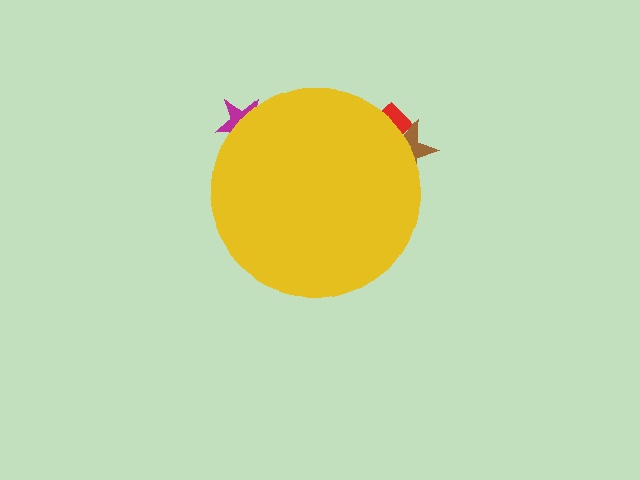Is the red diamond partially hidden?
Yes, the red diamond is partially hidden behind the yellow circle.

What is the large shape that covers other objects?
A yellow circle.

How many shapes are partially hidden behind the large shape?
3 shapes are partially hidden.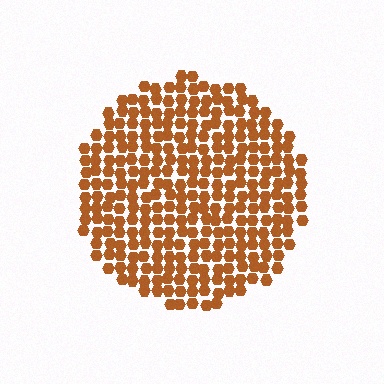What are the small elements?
The small elements are hexagons.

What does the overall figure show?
The overall figure shows a circle.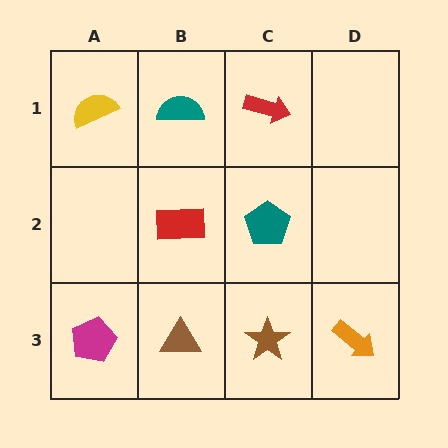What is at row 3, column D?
An orange arrow.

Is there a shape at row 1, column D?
No, that cell is empty.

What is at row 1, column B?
A teal semicircle.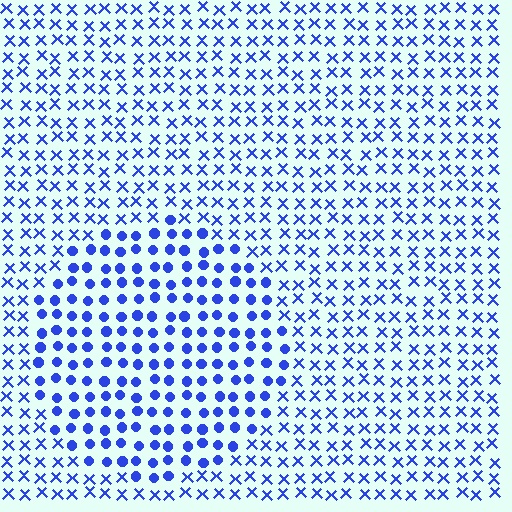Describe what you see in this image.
The image is filled with small blue elements arranged in a uniform grid. A circle-shaped region contains circles, while the surrounding area contains X marks. The boundary is defined purely by the change in element shape.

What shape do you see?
I see a circle.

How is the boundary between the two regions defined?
The boundary is defined by a change in element shape: circles inside vs. X marks outside. All elements share the same color and spacing.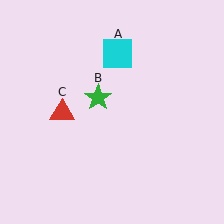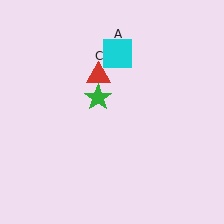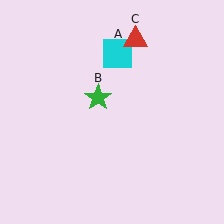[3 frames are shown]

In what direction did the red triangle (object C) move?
The red triangle (object C) moved up and to the right.